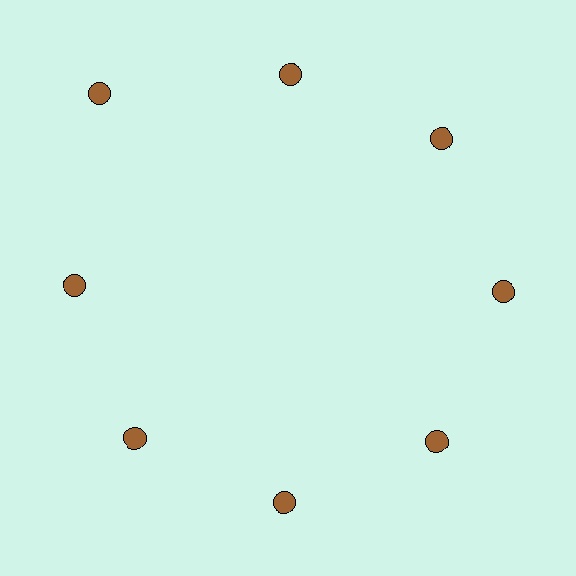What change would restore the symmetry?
The symmetry would be restored by moving it inward, back onto the ring so that all 8 circles sit at equal angles and equal distance from the center.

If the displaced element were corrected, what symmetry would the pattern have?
It would have 8-fold rotational symmetry — the pattern would map onto itself every 45 degrees.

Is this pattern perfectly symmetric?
No. The 8 brown circles are arranged in a ring, but one element near the 10 o'clock position is pushed outward from the center, breaking the 8-fold rotational symmetry.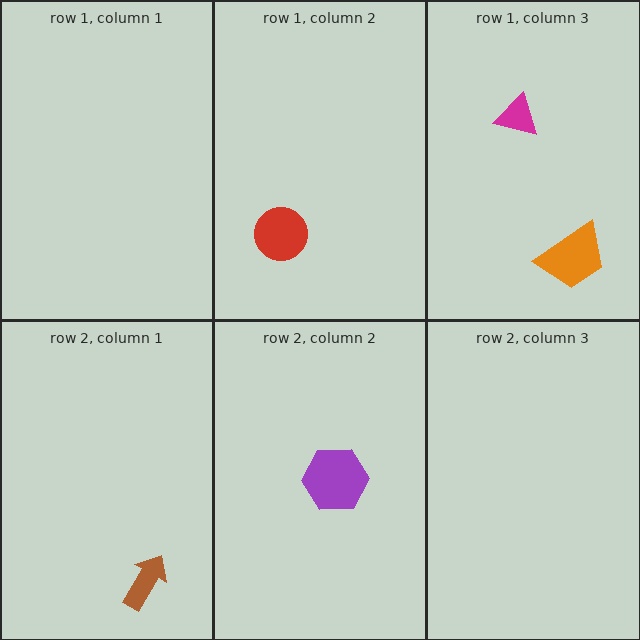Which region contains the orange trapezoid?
The row 1, column 3 region.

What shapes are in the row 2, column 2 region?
The purple hexagon.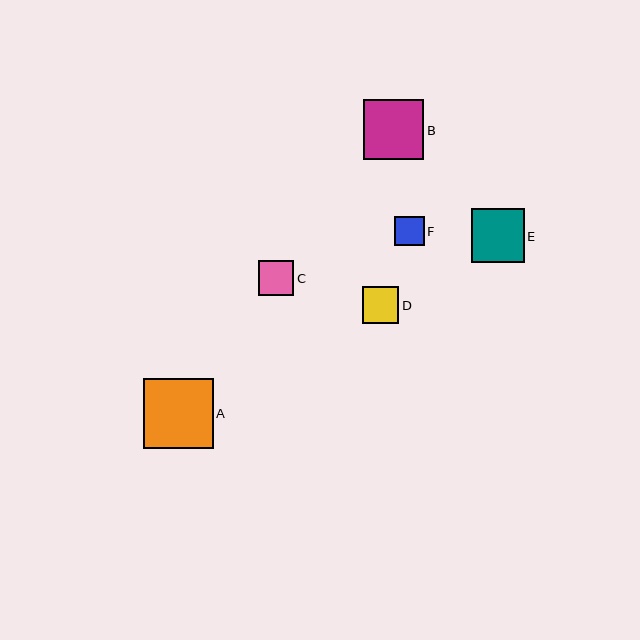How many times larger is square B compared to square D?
Square B is approximately 1.6 times the size of square D.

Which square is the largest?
Square A is the largest with a size of approximately 70 pixels.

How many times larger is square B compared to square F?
Square B is approximately 2.0 times the size of square F.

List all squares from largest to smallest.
From largest to smallest: A, B, E, D, C, F.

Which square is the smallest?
Square F is the smallest with a size of approximately 29 pixels.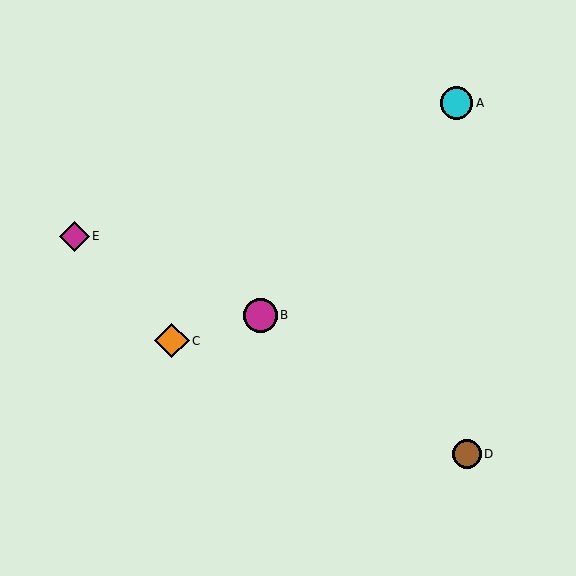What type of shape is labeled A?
Shape A is a cyan circle.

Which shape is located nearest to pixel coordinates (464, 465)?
The brown circle (labeled D) at (467, 454) is nearest to that location.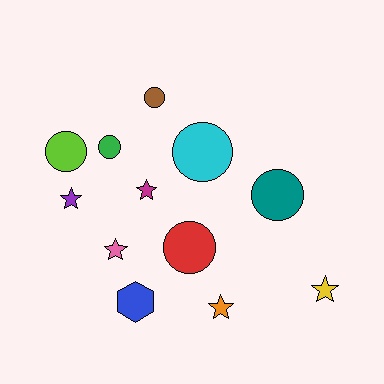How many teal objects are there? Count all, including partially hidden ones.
There is 1 teal object.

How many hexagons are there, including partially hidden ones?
There is 1 hexagon.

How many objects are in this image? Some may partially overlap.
There are 12 objects.